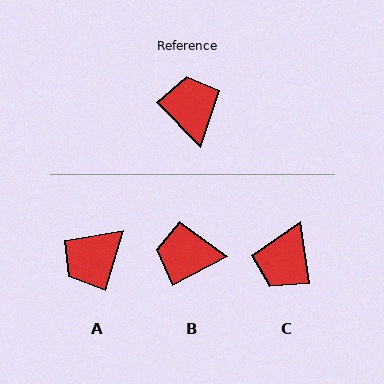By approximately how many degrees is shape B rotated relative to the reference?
Approximately 73 degrees counter-clockwise.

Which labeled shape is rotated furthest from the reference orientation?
C, about 144 degrees away.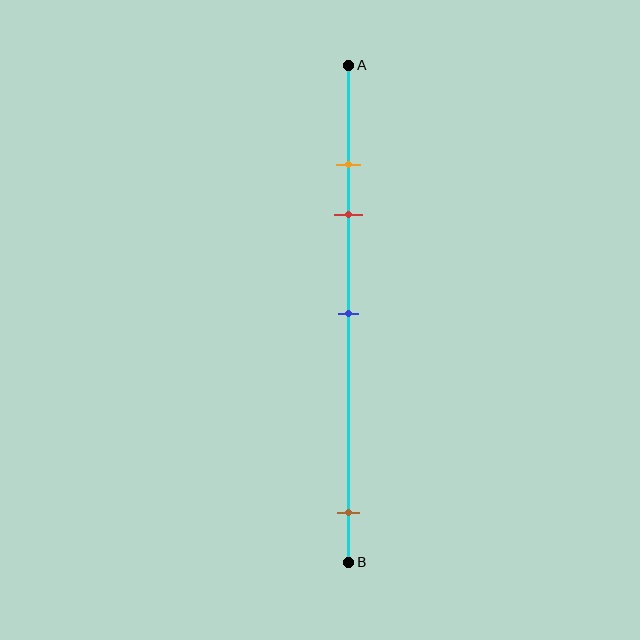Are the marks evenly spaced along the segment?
No, the marks are not evenly spaced.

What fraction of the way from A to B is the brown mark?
The brown mark is approximately 90% (0.9) of the way from A to B.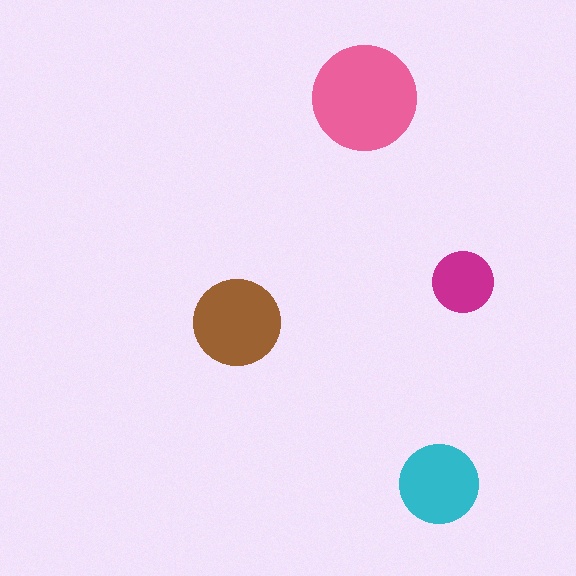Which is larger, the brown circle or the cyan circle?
The brown one.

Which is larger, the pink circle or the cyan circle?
The pink one.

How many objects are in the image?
There are 4 objects in the image.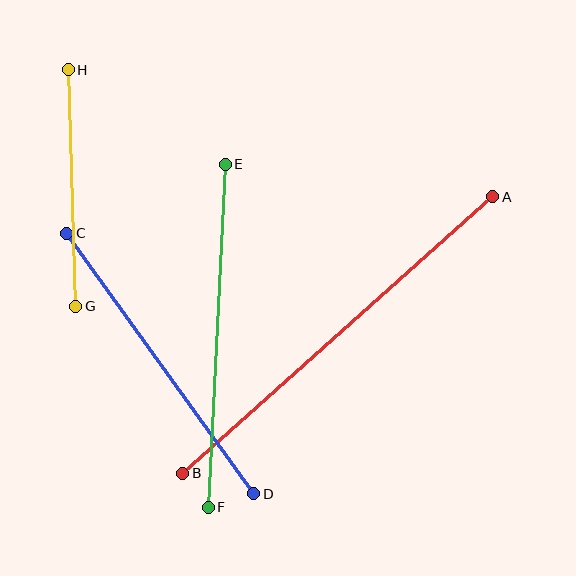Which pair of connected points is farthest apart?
Points A and B are farthest apart.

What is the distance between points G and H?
The distance is approximately 237 pixels.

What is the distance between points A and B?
The distance is approximately 416 pixels.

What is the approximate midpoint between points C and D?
The midpoint is at approximately (160, 364) pixels.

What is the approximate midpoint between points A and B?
The midpoint is at approximately (338, 335) pixels.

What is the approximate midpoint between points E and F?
The midpoint is at approximately (217, 336) pixels.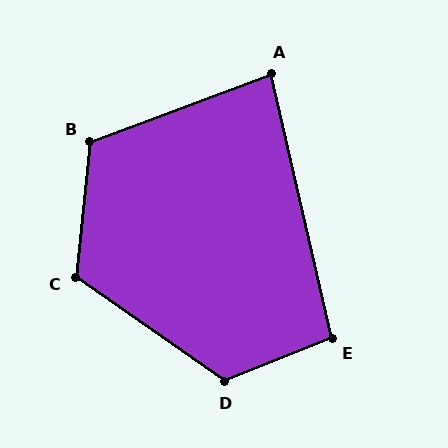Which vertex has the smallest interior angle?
A, at approximately 83 degrees.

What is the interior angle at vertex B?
Approximately 116 degrees (obtuse).